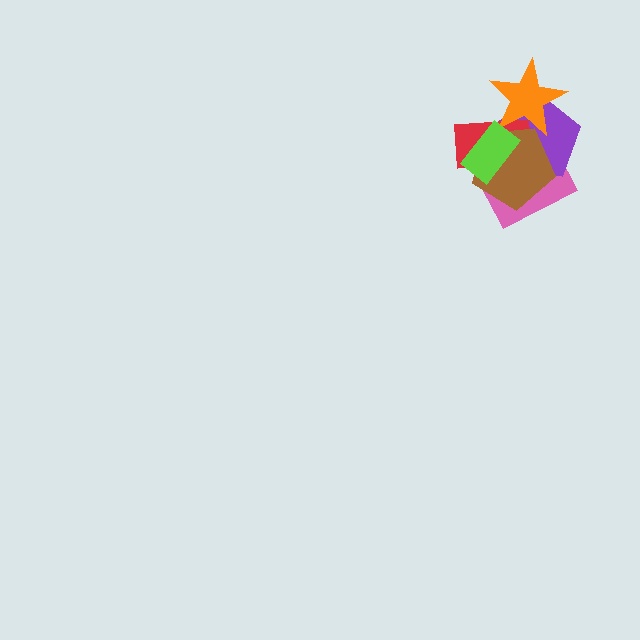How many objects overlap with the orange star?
4 objects overlap with the orange star.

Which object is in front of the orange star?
The brown pentagon is in front of the orange star.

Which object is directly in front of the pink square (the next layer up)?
The purple pentagon is directly in front of the pink square.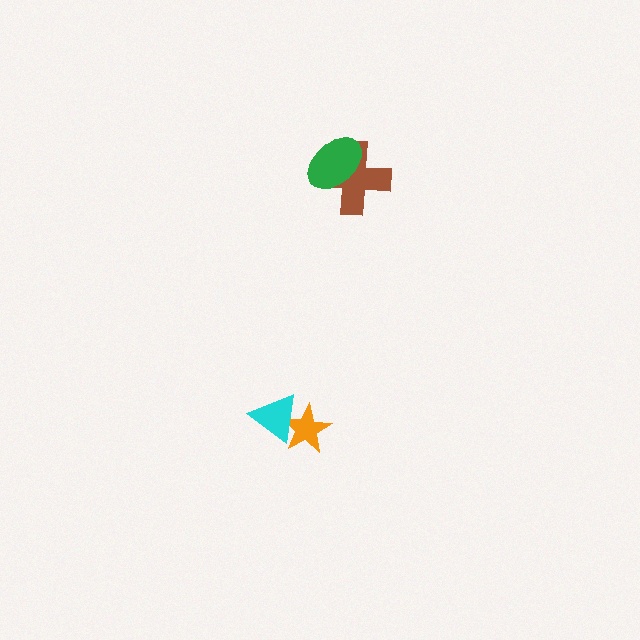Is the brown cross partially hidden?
Yes, it is partially covered by another shape.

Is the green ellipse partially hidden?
No, no other shape covers it.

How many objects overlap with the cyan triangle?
1 object overlaps with the cyan triangle.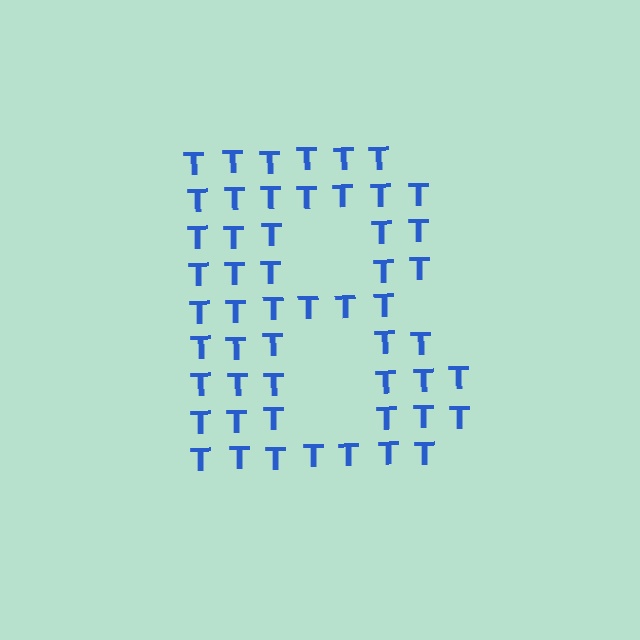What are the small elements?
The small elements are letter T's.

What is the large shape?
The large shape is the letter B.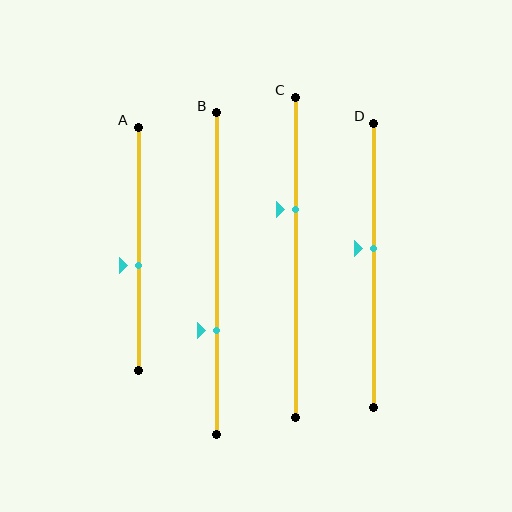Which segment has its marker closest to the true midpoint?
Segment D has its marker closest to the true midpoint.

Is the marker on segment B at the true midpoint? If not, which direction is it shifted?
No, the marker on segment B is shifted downward by about 18% of the segment length.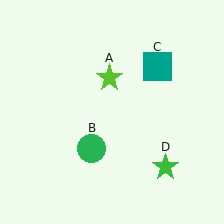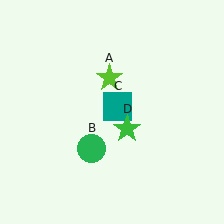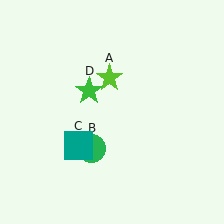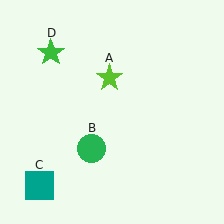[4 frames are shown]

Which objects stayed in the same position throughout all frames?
Lime star (object A) and green circle (object B) remained stationary.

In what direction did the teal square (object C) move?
The teal square (object C) moved down and to the left.